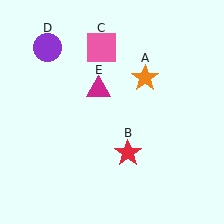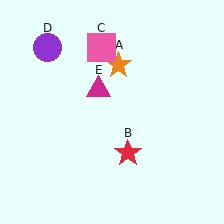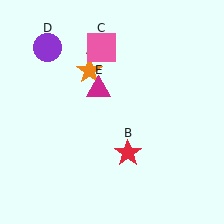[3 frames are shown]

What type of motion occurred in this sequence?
The orange star (object A) rotated counterclockwise around the center of the scene.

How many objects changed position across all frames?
1 object changed position: orange star (object A).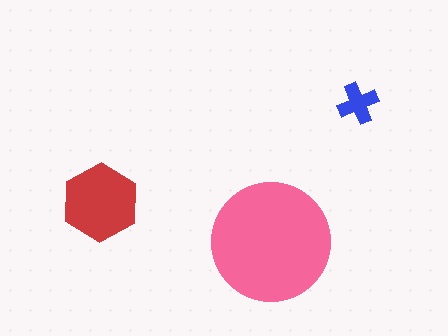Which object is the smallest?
The blue cross.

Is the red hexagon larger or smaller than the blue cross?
Larger.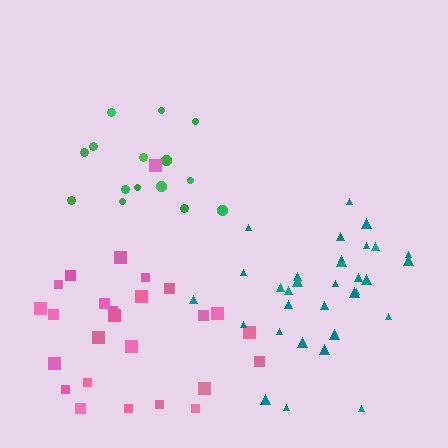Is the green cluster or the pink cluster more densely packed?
Green.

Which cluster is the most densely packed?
Teal.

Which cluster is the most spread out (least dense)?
Pink.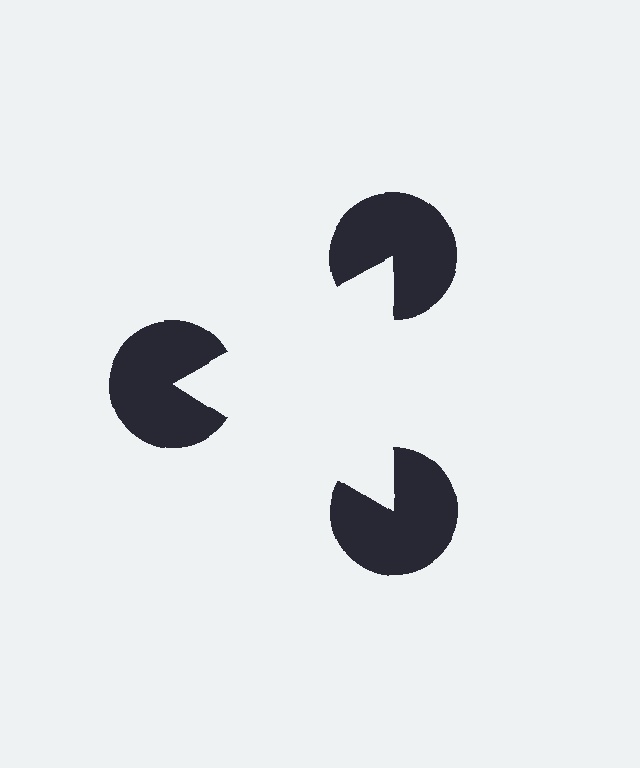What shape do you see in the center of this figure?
An illusory triangle — its edges are inferred from the aligned wedge cuts in the pac-man discs, not physically drawn.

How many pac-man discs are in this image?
There are 3 — one at each vertex of the illusory triangle.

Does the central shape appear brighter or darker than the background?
It typically appears slightly brighter than the background, even though no actual brightness change is drawn.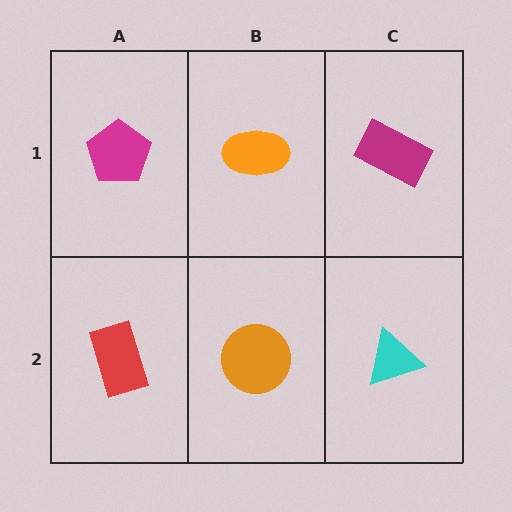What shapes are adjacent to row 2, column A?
A magenta pentagon (row 1, column A), an orange circle (row 2, column B).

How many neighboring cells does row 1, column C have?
2.